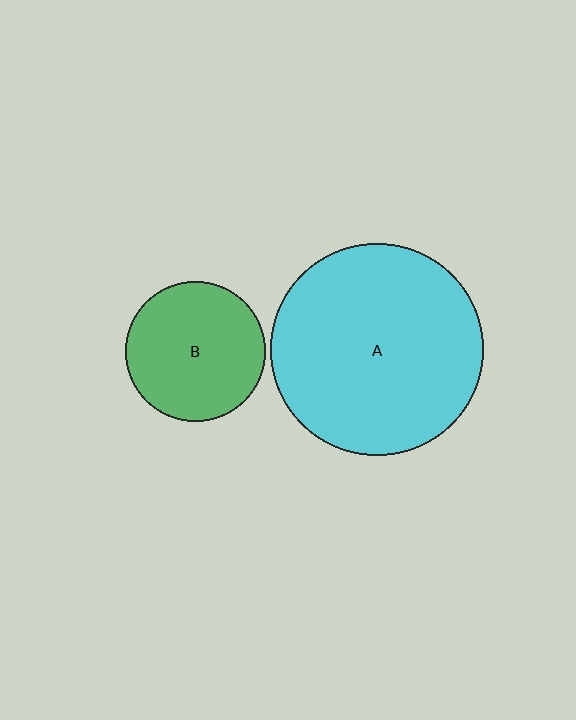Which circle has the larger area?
Circle A (cyan).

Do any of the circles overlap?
No, none of the circles overlap.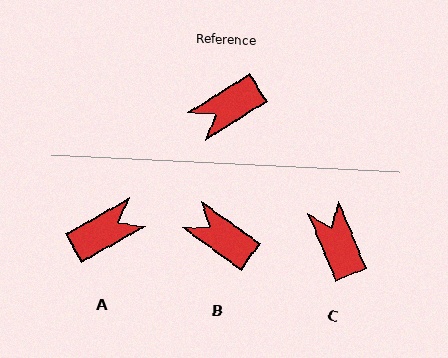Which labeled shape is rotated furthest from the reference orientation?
A, about 177 degrees away.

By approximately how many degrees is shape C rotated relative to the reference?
Approximately 100 degrees clockwise.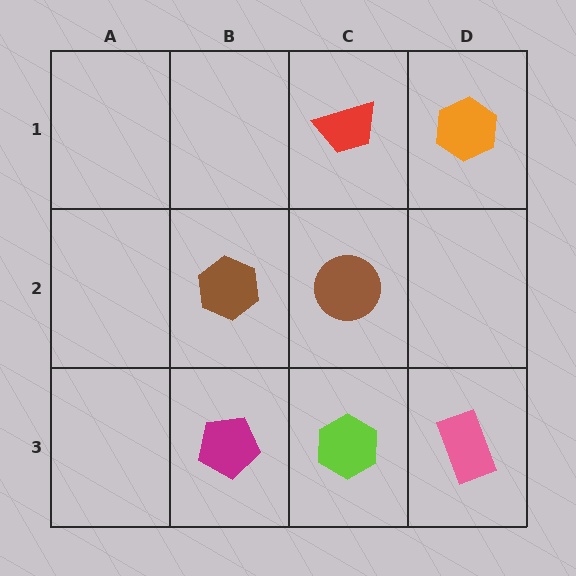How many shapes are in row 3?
3 shapes.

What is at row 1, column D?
An orange hexagon.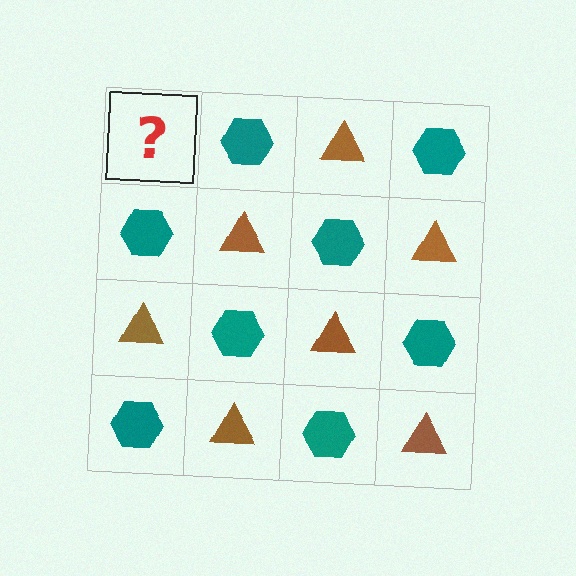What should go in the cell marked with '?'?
The missing cell should contain a brown triangle.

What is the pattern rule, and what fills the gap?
The rule is that it alternates brown triangle and teal hexagon in a checkerboard pattern. The gap should be filled with a brown triangle.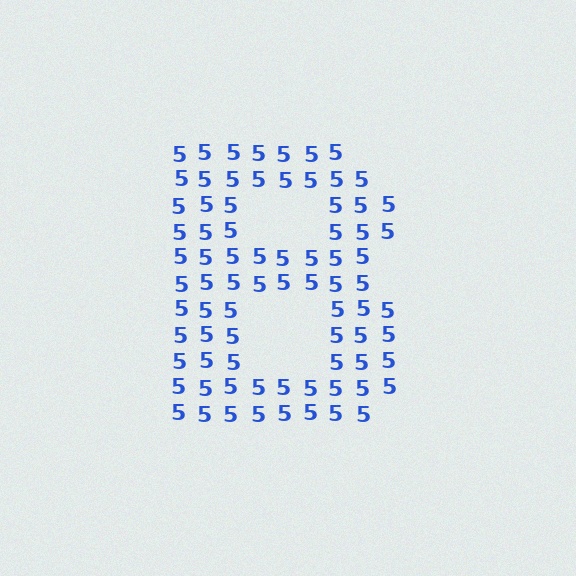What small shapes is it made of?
It is made of small digit 5's.